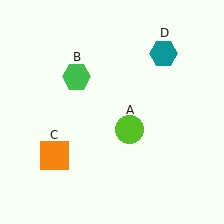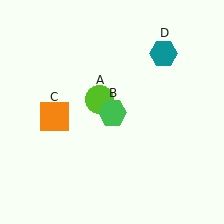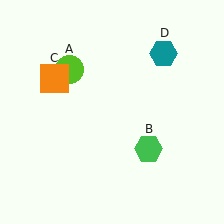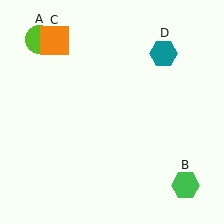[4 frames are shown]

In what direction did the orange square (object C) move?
The orange square (object C) moved up.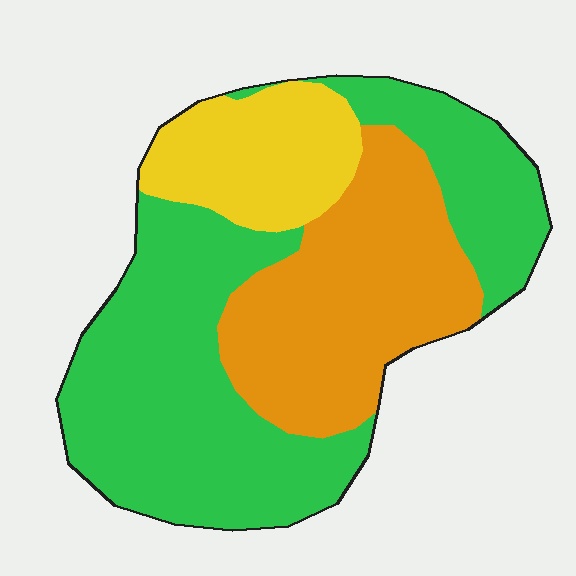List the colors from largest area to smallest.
From largest to smallest: green, orange, yellow.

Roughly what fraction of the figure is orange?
Orange takes up between a sixth and a third of the figure.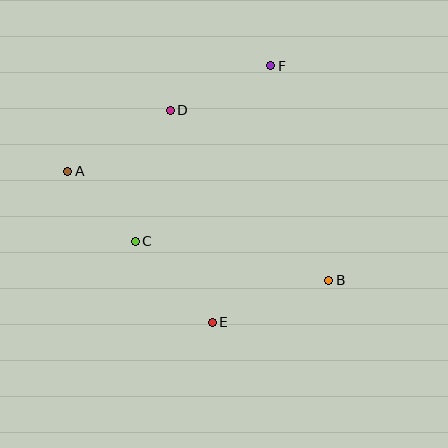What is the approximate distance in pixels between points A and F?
The distance between A and F is approximately 228 pixels.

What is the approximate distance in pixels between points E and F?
The distance between E and F is approximately 263 pixels.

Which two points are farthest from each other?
Points A and B are farthest from each other.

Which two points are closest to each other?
Points A and C are closest to each other.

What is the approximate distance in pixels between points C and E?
The distance between C and E is approximately 111 pixels.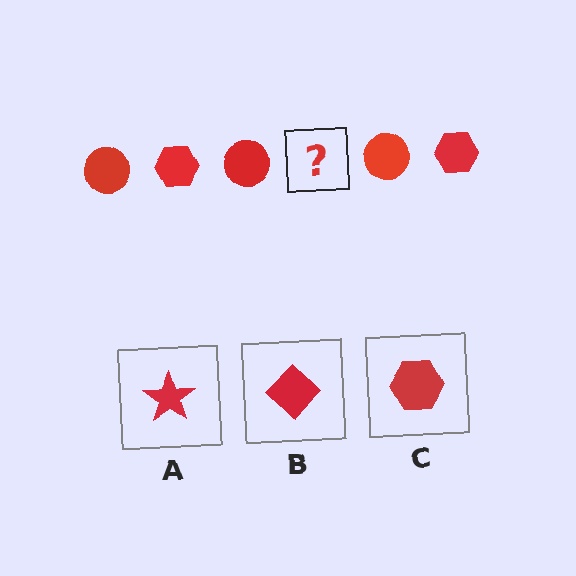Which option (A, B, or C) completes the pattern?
C.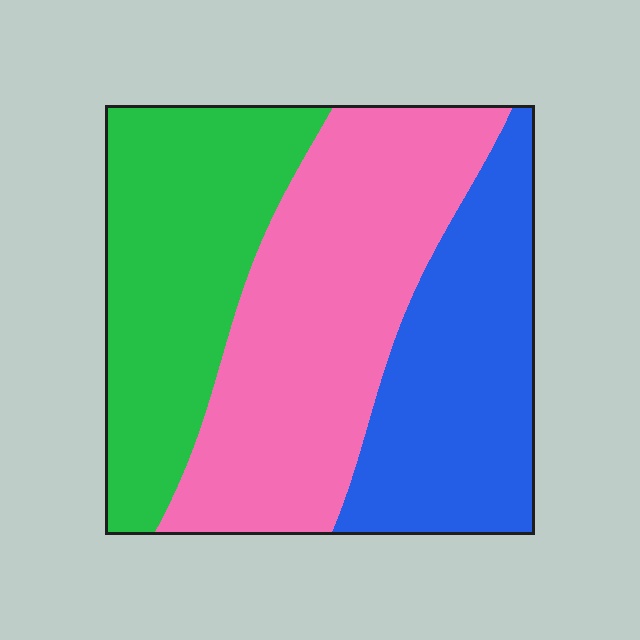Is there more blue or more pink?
Pink.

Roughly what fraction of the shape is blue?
Blue covers roughly 30% of the shape.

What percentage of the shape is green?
Green takes up about one third (1/3) of the shape.